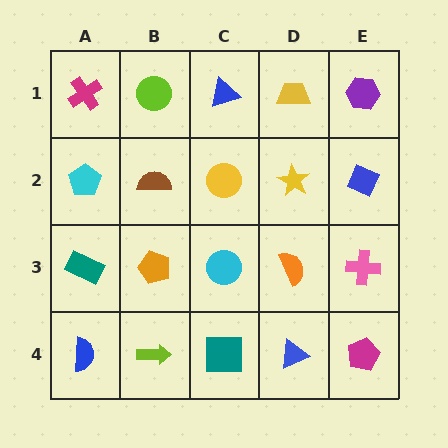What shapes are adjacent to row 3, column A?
A cyan pentagon (row 2, column A), a blue semicircle (row 4, column A), an orange pentagon (row 3, column B).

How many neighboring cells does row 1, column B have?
3.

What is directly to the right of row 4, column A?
A lime arrow.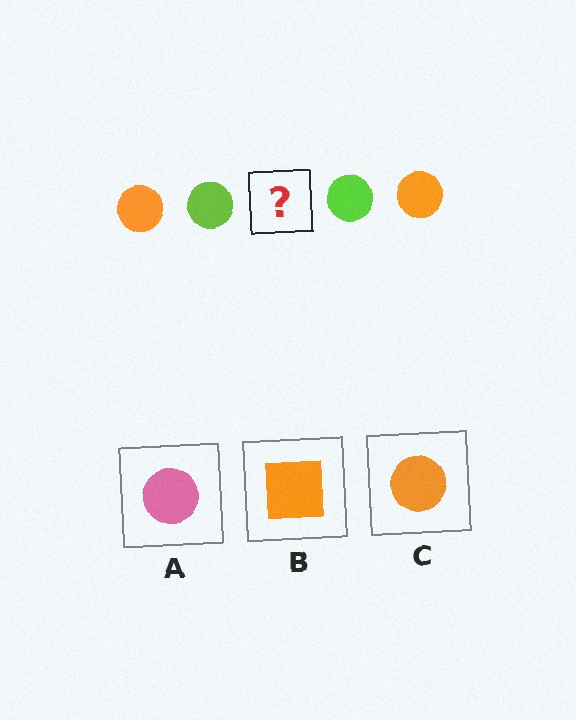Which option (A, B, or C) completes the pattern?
C.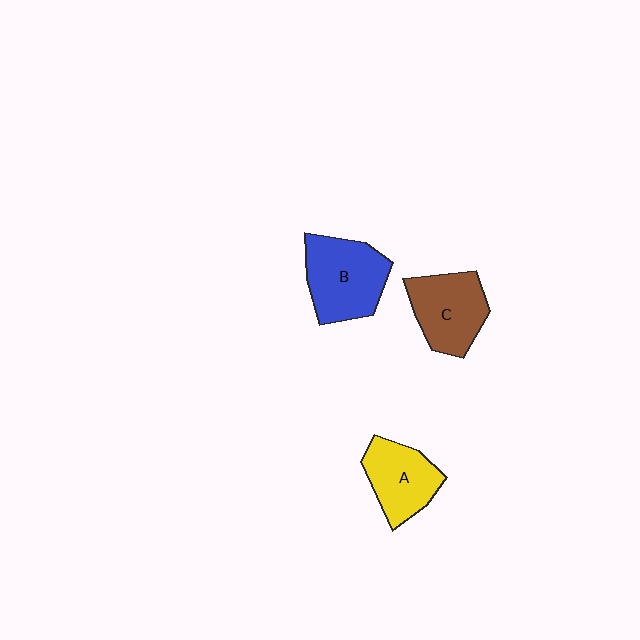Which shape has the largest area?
Shape B (blue).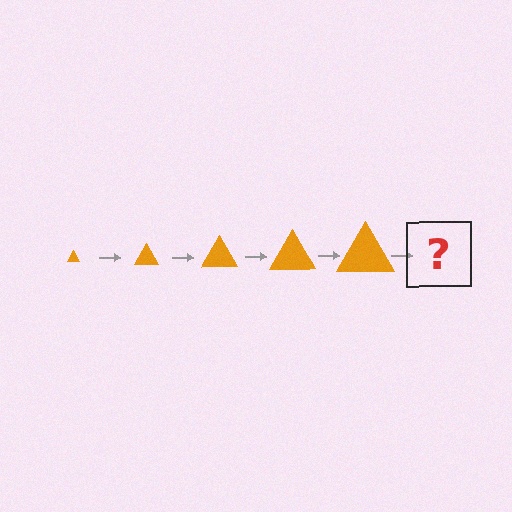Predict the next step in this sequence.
The next step is an orange triangle, larger than the previous one.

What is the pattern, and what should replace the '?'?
The pattern is that the triangle gets progressively larger each step. The '?' should be an orange triangle, larger than the previous one.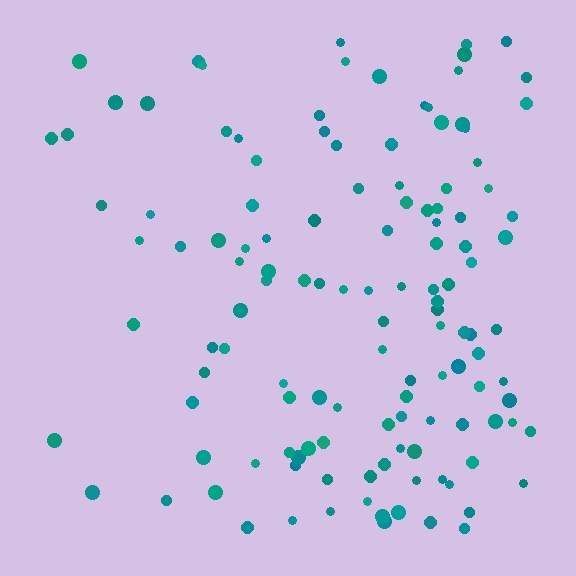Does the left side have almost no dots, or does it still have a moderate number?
Still a moderate number, just noticeably fewer than the right.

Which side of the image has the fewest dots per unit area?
The left.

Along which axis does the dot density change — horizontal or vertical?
Horizontal.